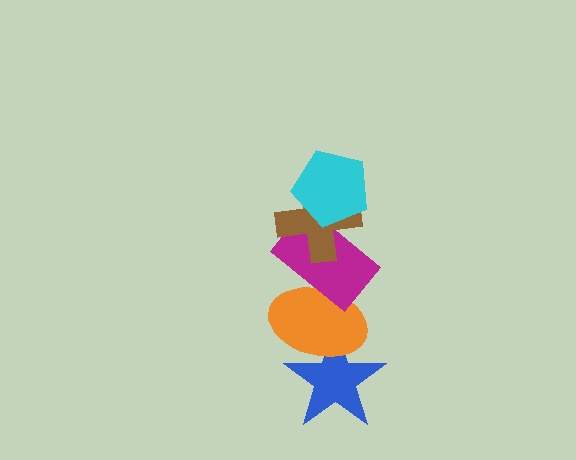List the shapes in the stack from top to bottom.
From top to bottom: the cyan pentagon, the brown cross, the magenta rectangle, the orange ellipse, the blue star.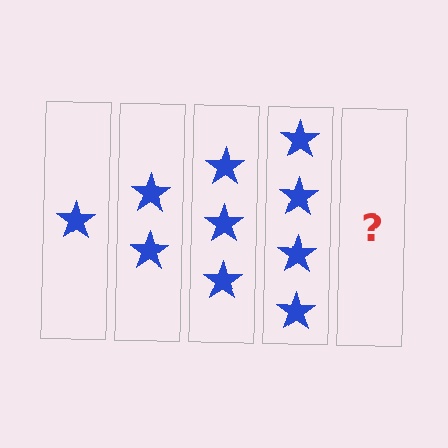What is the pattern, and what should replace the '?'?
The pattern is that each step adds one more star. The '?' should be 5 stars.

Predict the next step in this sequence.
The next step is 5 stars.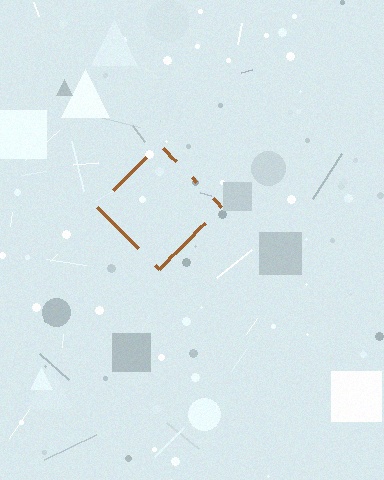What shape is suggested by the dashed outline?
The dashed outline suggests a diamond.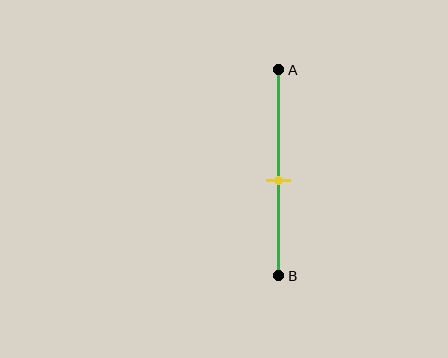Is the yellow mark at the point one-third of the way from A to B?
No, the mark is at about 55% from A, not at the 33% one-third point.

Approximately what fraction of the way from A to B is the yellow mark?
The yellow mark is approximately 55% of the way from A to B.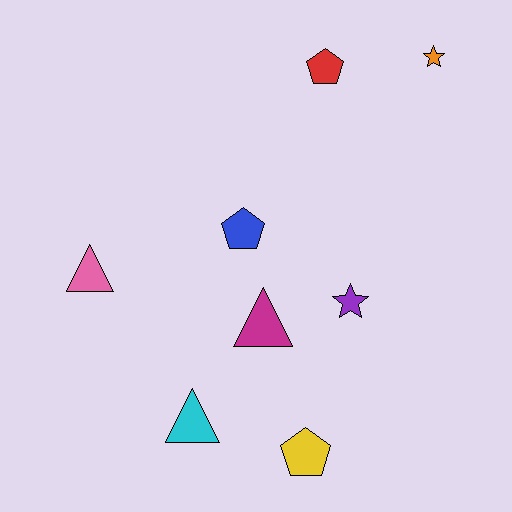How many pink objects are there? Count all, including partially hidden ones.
There is 1 pink object.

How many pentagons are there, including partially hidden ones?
There are 3 pentagons.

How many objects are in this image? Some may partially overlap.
There are 8 objects.